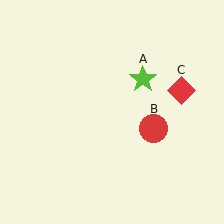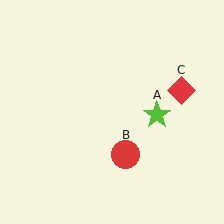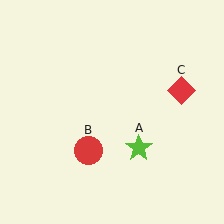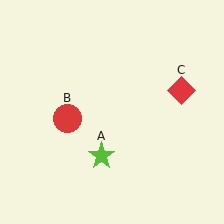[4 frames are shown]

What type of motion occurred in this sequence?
The lime star (object A), red circle (object B) rotated clockwise around the center of the scene.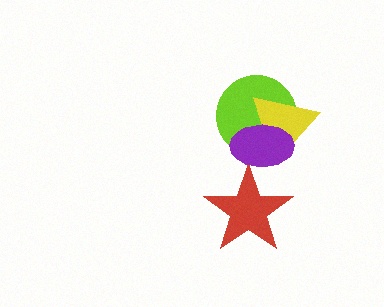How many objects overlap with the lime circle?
2 objects overlap with the lime circle.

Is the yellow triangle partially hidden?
Yes, it is partially covered by another shape.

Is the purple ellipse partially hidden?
No, no other shape covers it.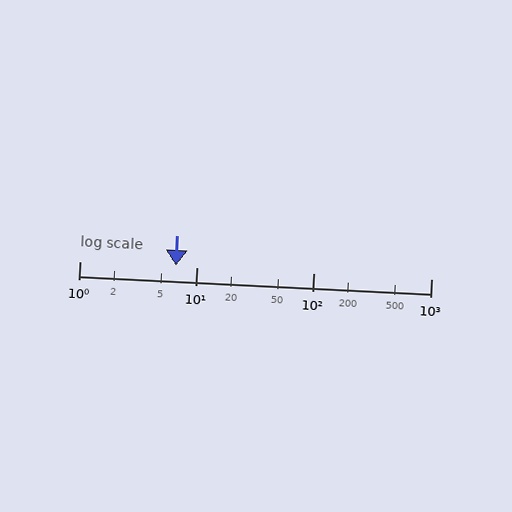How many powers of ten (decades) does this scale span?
The scale spans 3 decades, from 1 to 1000.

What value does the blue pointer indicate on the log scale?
The pointer indicates approximately 6.6.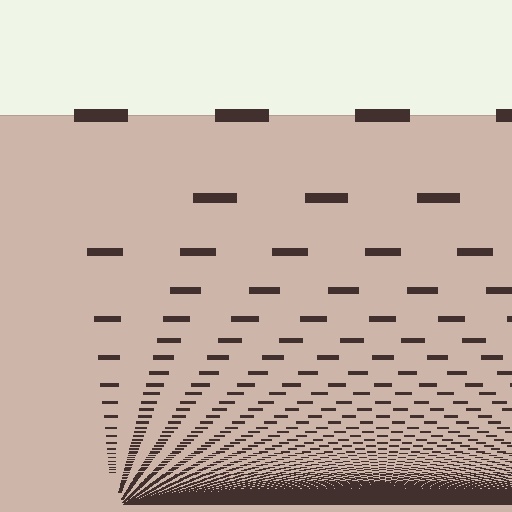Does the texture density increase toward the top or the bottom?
Density increases toward the bottom.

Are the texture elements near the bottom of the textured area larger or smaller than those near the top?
Smaller. The gradient is inverted — elements near the bottom are smaller and denser.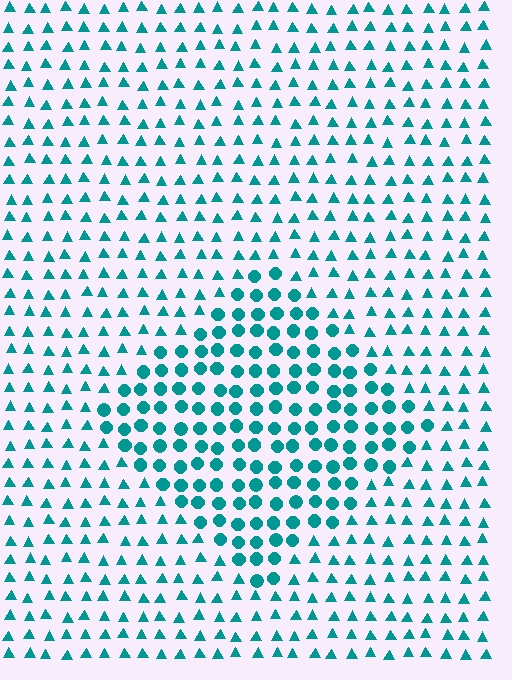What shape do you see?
I see a diamond.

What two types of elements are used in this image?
The image uses circles inside the diamond region and triangles outside it.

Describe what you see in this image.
The image is filled with small teal elements arranged in a uniform grid. A diamond-shaped region contains circles, while the surrounding area contains triangles. The boundary is defined purely by the change in element shape.